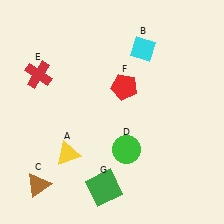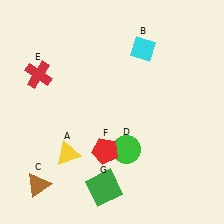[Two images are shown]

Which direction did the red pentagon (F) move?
The red pentagon (F) moved down.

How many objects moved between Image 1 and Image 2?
1 object moved between the two images.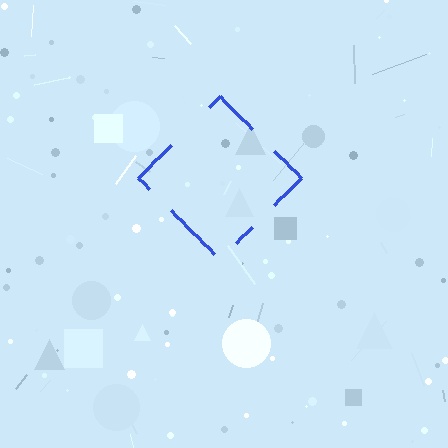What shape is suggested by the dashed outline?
The dashed outline suggests a diamond.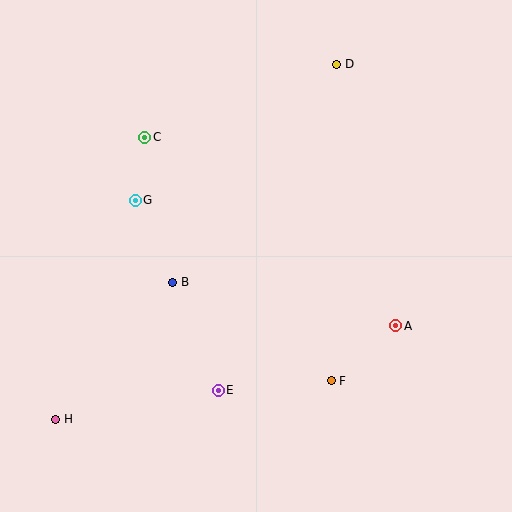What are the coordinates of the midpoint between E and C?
The midpoint between E and C is at (181, 264).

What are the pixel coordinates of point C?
Point C is at (145, 137).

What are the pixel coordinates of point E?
Point E is at (218, 390).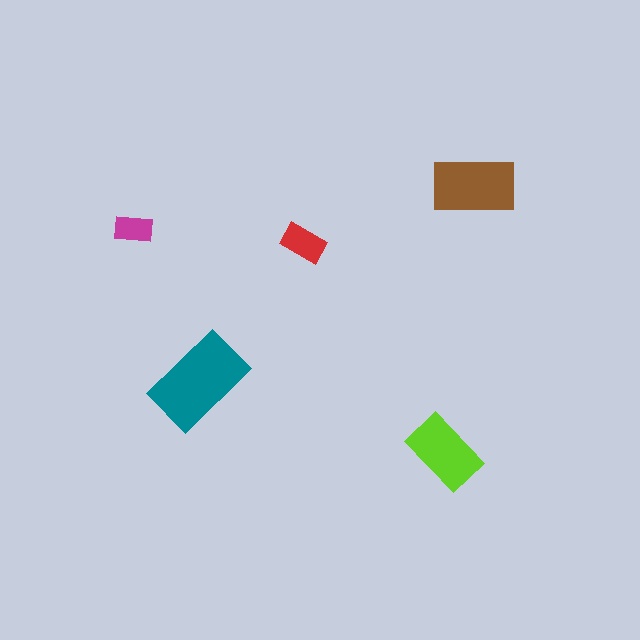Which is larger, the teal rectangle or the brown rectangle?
The teal one.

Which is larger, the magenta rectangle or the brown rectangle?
The brown one.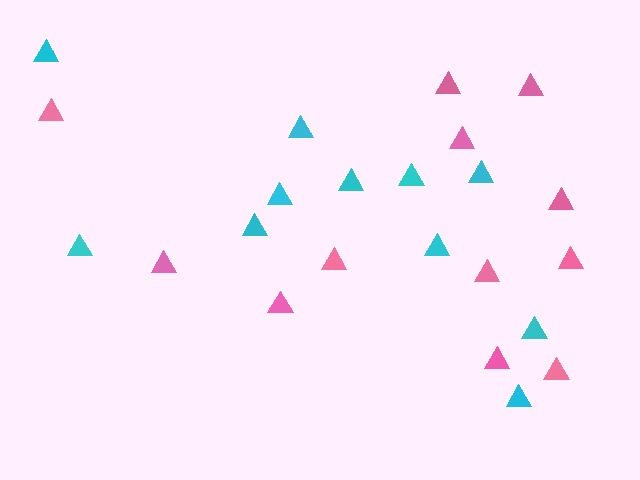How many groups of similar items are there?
There are 2 groups: one group of pink triangles (12) and one group of cyan triangles (11).